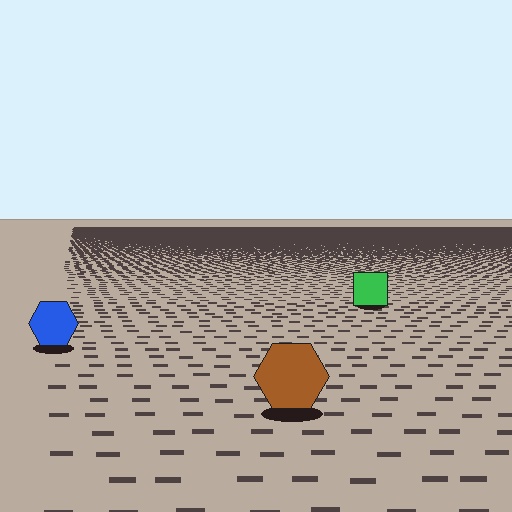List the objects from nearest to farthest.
From nearest to farthest: the brown hexagon, the blue hexagon, the green square.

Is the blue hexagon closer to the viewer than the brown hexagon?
No. The brown hexagon is closer — you can tell from the texture gradient: the ground texture is coarser near it.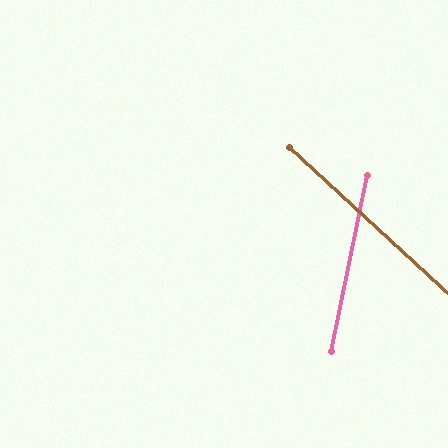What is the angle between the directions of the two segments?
Approximately 59 degrees.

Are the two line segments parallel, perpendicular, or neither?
Neither parallel nor perpendicular — they differ by about 59°.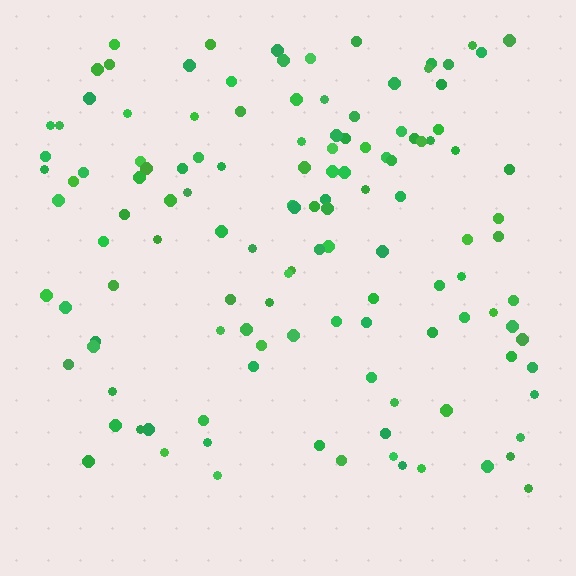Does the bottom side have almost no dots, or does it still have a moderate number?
Still a moderate number, just noticeably fewer than the top.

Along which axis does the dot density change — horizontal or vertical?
Vertical.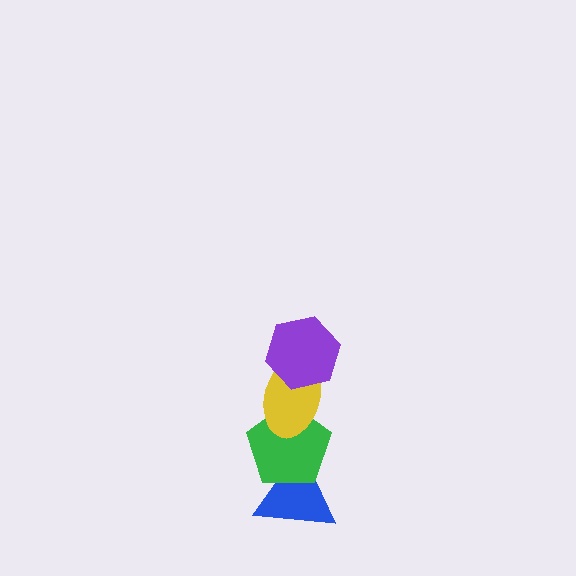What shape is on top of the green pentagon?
The yellow ellipse is on top of the green pentagon.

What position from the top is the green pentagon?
The green pentagon is 3rd from the top.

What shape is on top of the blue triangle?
The green pentagon is on top of the blue triangle.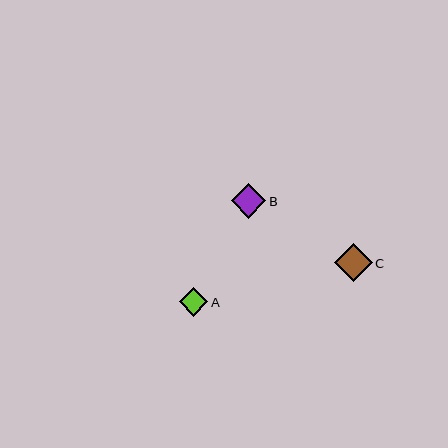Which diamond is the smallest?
Diamond A is the smallest with a size of approximately 29 pixels.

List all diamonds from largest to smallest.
From largest to smallest: C, B, A.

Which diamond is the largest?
Diamond C is the largest with a size of approximately 38 pixels.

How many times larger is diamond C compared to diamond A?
Diamond C is approximately 1.3 times the size of diamond A.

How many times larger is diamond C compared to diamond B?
Diamond C is approximately 1.1 times the size of diamond B.